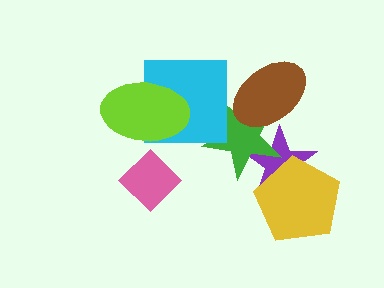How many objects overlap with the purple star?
3 objects overlap with the purple star.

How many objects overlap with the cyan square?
2 objects overlap with the cyan square.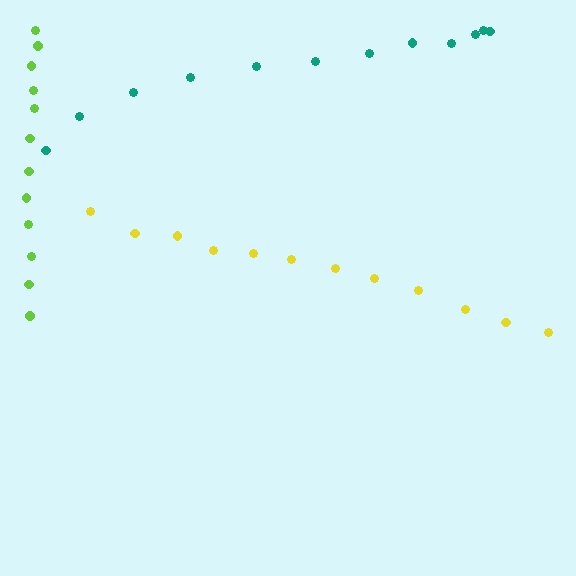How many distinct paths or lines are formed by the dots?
There are 3 distinct paths.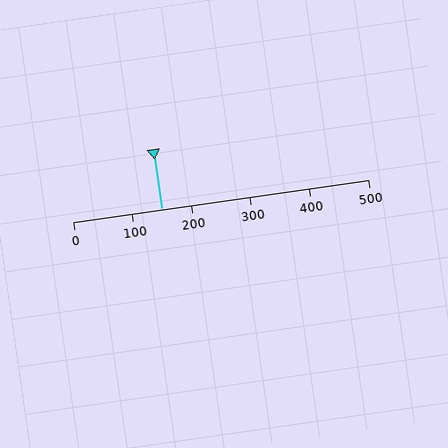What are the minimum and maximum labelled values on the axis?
The axis runs from 0 to 500.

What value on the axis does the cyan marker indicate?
The marker indicates approximately 150.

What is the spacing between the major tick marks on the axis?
The major ticks are spaced 100 apart.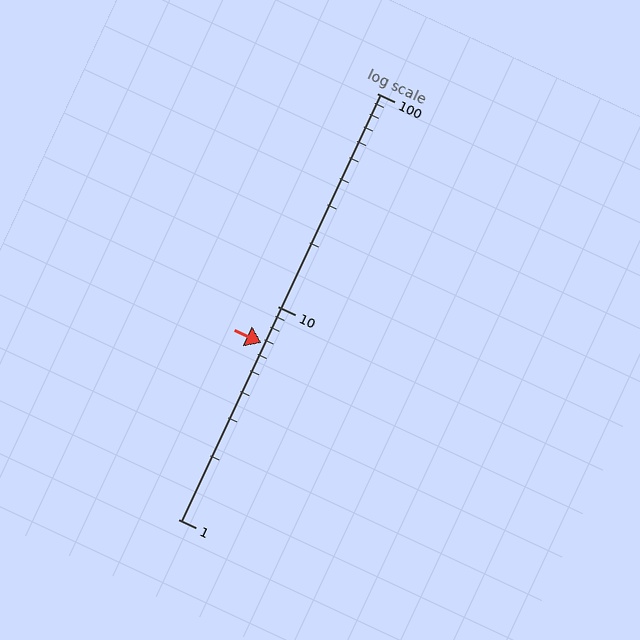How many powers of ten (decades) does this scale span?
The scale spans 2 decades, from 1 to 100.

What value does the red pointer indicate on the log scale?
The pointer indicates approximately 6.7.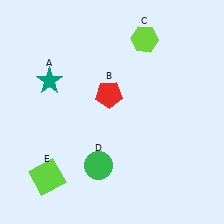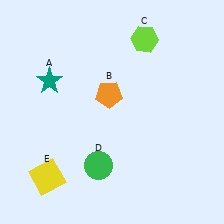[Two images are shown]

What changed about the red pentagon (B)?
In Image 1, B is red. In Image 2, it changed to orange.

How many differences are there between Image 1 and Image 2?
There are 2 differences between the two images.